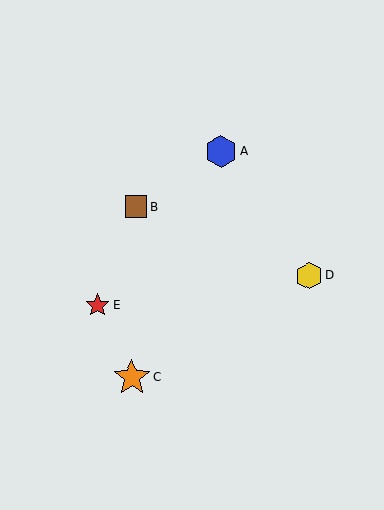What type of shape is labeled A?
Shape A is a blue hexagon.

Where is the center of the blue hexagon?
The center of the blue hexagon is at (221, 151).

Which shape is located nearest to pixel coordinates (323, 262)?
The yellow hexagon (labeled D) at (309, 276) is nearest to that location.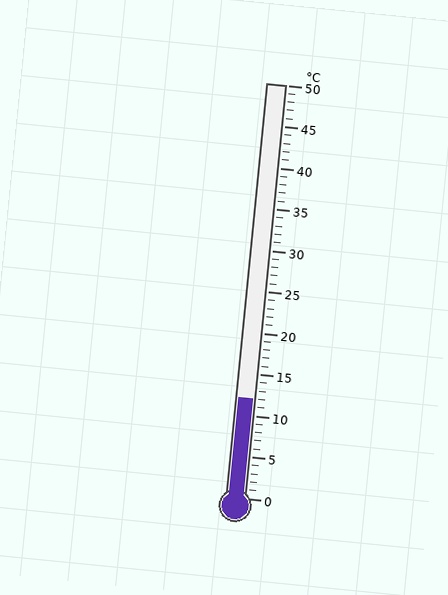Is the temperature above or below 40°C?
The temperature is below 40°C.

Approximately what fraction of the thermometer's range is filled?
The thermometer is filled to approximately 25% of its range.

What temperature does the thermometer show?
The thermometer shows approximately 12°C.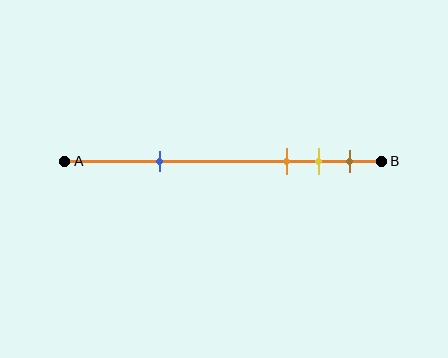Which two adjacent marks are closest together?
The yellow and brown marks are the closest adjacent pair.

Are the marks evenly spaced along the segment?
No, the marks are not evenly spaced.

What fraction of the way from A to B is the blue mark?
The blue mark is approximately 30% (0.3) of the way from A to B.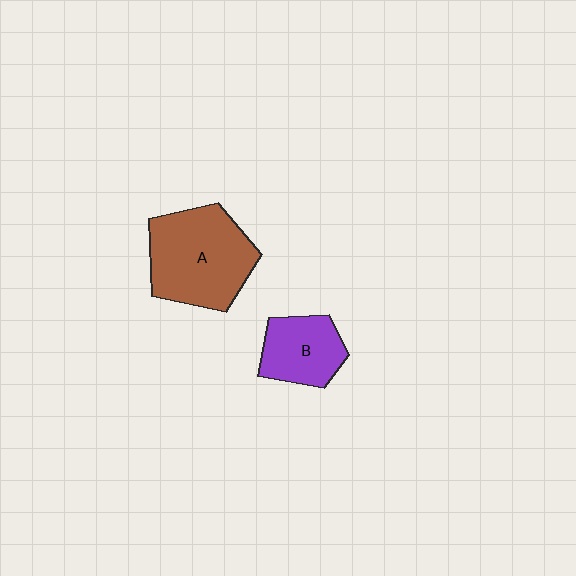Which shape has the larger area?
Shape A (brown).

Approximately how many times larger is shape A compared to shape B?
Approximately 1.7 times.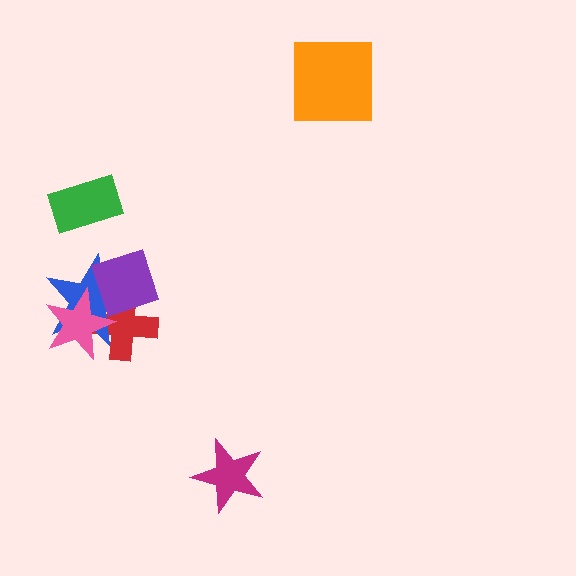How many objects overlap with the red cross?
3 objects overlap with the red cross.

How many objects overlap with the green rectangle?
0 objects overlap with the green rectangle.